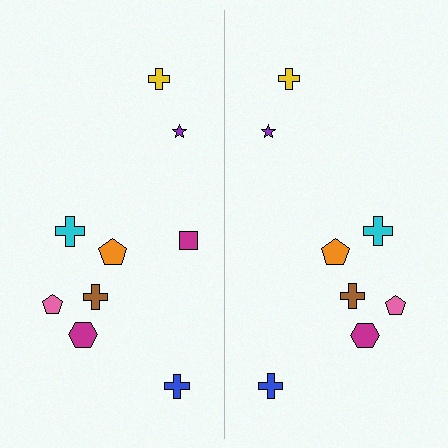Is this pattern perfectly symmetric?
No, the pattern is not perfectly symmetric. A magenta square is missing from the right side.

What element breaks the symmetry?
A magenta square is missing from the right side.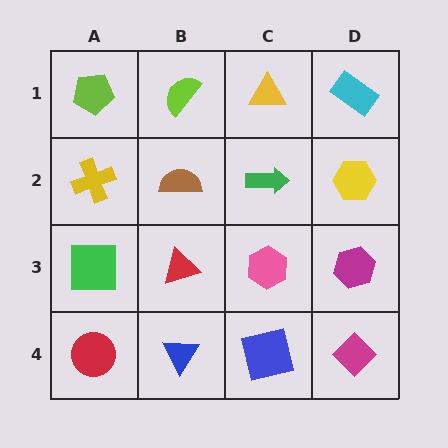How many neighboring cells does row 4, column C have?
3.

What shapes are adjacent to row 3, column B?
A brown semicircle (row 2, column B), a blue triangle (row 4, column B), a green square (row 3, column A), a pink hexagon (row 3, column C).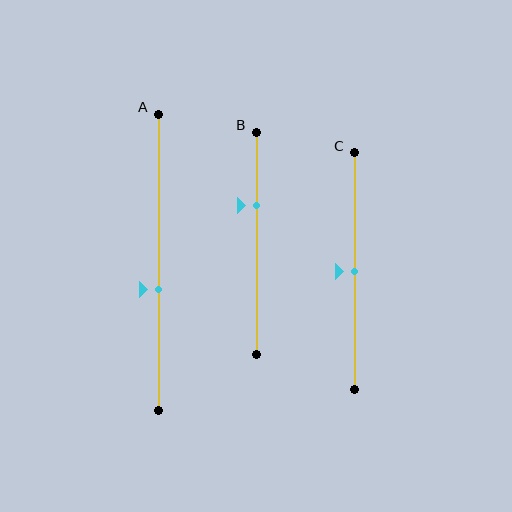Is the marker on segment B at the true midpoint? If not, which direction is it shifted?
No, the marker on segment B is shifted upward by about 17% of the segment length.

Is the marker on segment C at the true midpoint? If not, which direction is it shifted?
Yes, the marker on segment C is at the true midpoint.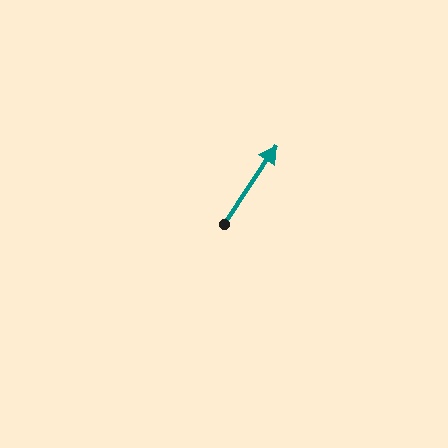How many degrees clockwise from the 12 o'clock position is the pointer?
Approximately 34 degrees.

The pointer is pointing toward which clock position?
Roughly 1 o'clock.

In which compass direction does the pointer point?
Northeast.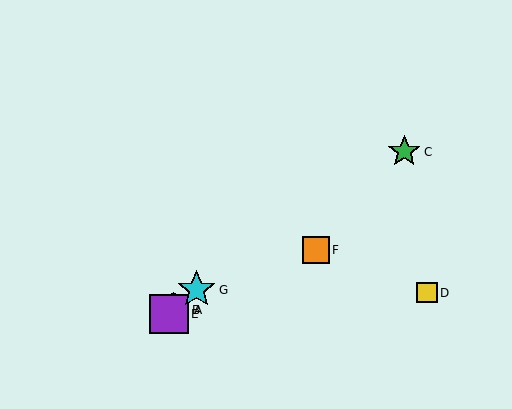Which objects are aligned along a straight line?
Objects A, B, E, G are aligned along a straight line.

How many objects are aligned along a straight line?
4 objects (A, B, E, G) are aligned along a straight line.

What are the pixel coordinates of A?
Object A is at (174, 310).